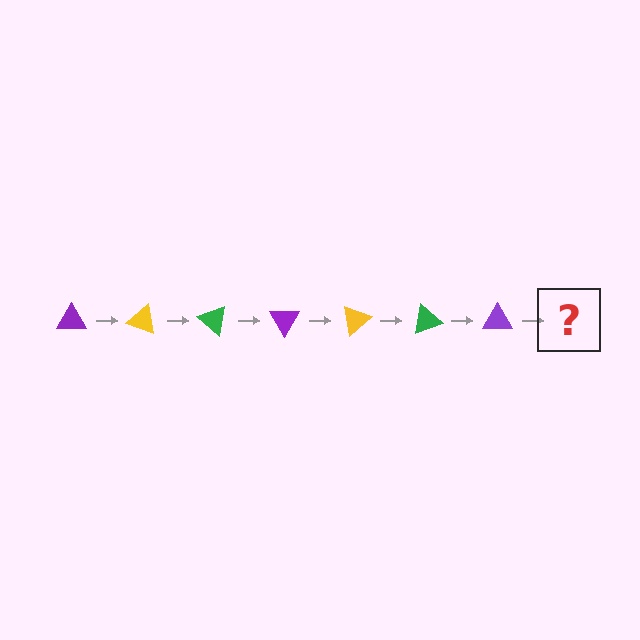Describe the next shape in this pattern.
It should be a yellow triangle, rotated 140 degrees from the start.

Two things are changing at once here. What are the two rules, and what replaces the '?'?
The two rules are that it rotates 20 degrees each step and the color cycles through purple, yellow, and green. The '?' should be a yellow triangle, rotated 140 degrees from the start.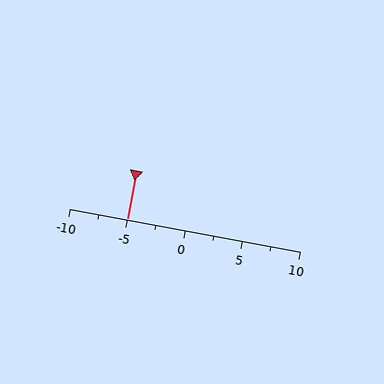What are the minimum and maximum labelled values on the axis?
The axis runs from -10 to 10.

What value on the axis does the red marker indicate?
The marker indicates approximately -5.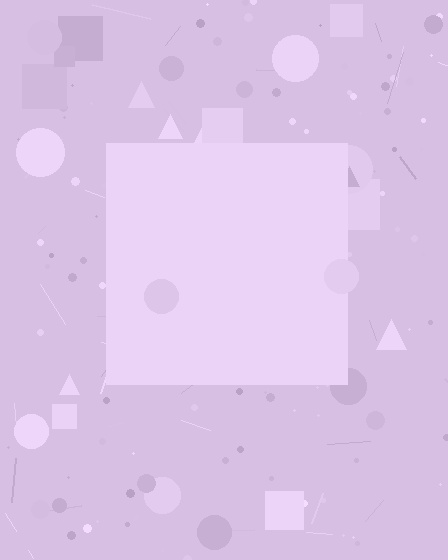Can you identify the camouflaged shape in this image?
The camouflaged shape is a square.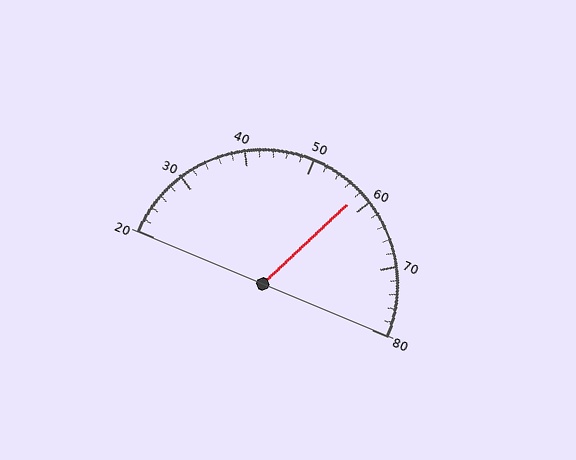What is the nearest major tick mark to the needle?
The nearest major tick mark is 60.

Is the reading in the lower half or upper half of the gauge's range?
The reading is in the upper half of the range (20 to 80).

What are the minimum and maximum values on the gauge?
The gauge ranges from 20 to 80.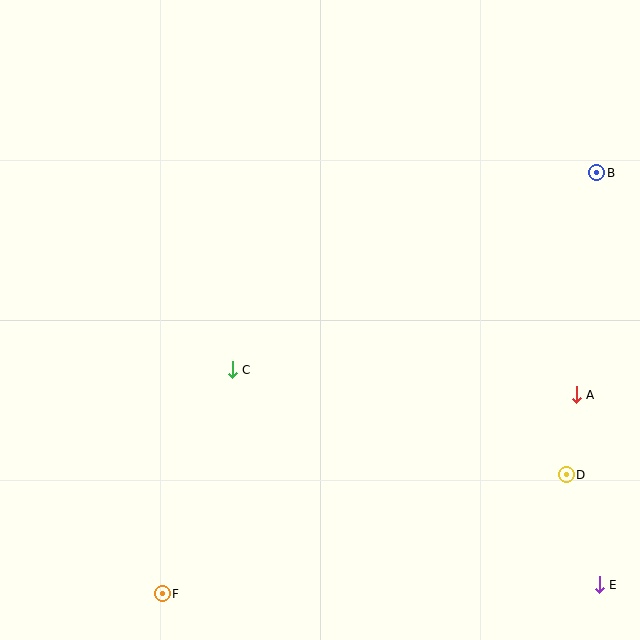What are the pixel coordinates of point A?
Point A is at (576, 395).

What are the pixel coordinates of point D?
Point D is at (566, 475).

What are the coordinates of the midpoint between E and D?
The midpoint between E and D is at (583, 530).